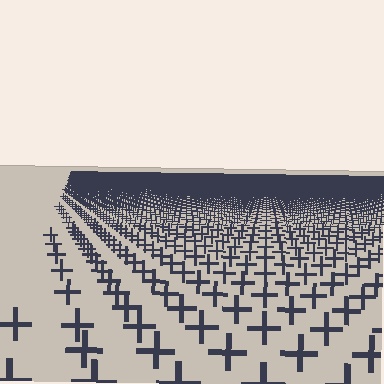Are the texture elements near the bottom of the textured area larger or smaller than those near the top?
Larger. Near the bottom, elements are closer to the viewer and appear at a bigger on-screen size.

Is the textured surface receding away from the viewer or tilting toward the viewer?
The surface is receding away from the viewer. Texture elements get smaller and denser toward the top.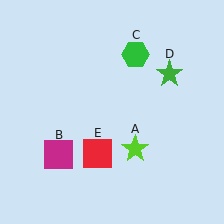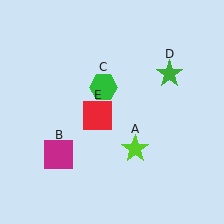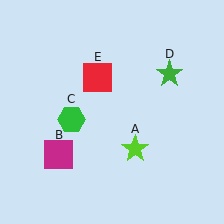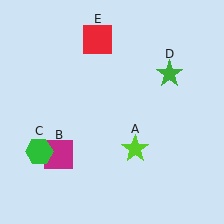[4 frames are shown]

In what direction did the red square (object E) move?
The red square (object E) moved up.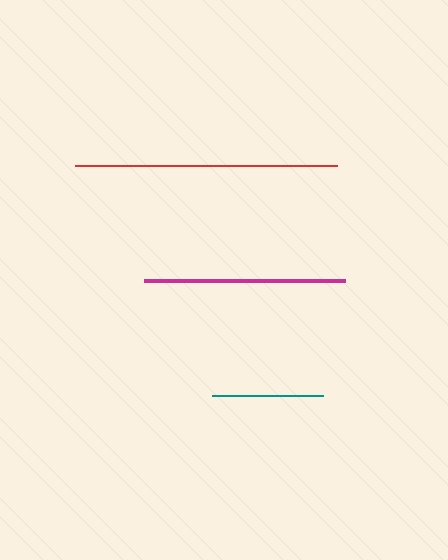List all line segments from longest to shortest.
From longest to shortest: red, magenta, teal.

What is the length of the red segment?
The red segment is approximately 262 pixels long.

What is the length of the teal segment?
The teal segment is approximately 111 pixels long.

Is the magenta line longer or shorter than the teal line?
The magenta line is longer than the teal line.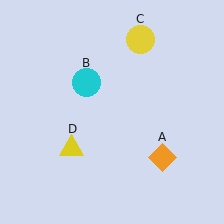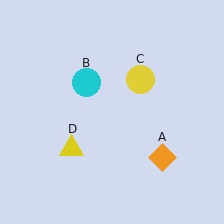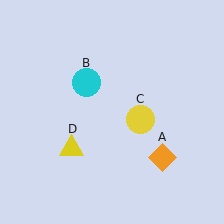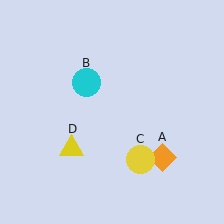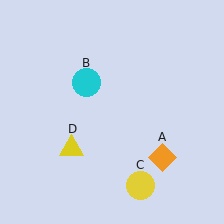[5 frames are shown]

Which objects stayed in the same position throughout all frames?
Orange diamond (object A) and cyan circle (object B) and yellow triangle (object D) remained stationary.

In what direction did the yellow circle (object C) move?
The yellow circle (object C) moved down.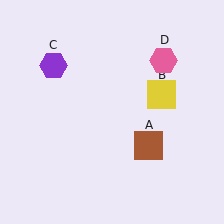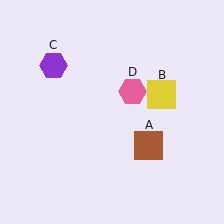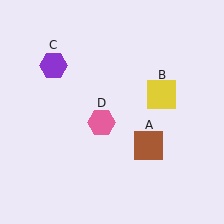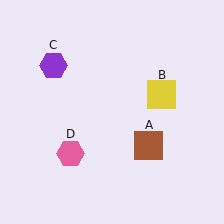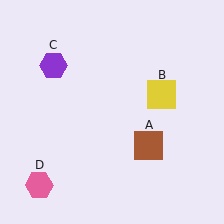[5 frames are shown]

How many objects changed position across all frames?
1 object changed position: pink hexagon (object D).